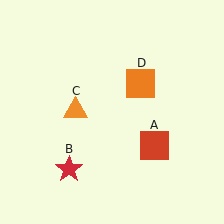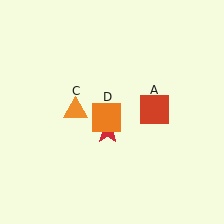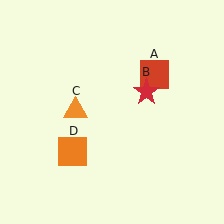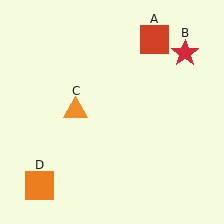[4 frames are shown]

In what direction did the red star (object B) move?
The red star (object B) moved up and to the right.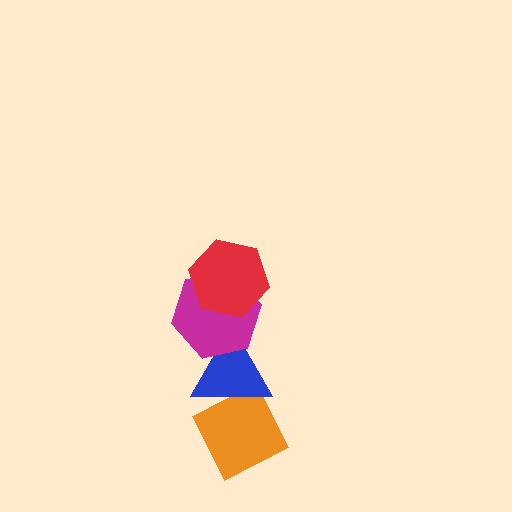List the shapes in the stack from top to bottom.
From top to bottom: the red hexagon, the magenta hexagon, the blue triangle, the orange diamond.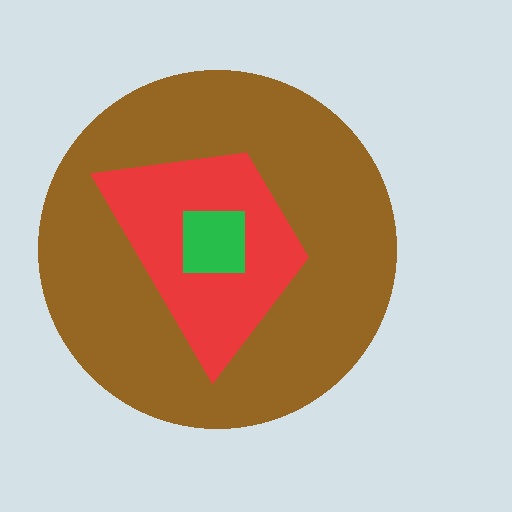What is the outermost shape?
The brown circle.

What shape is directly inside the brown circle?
The red trapezoid.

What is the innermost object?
The green square.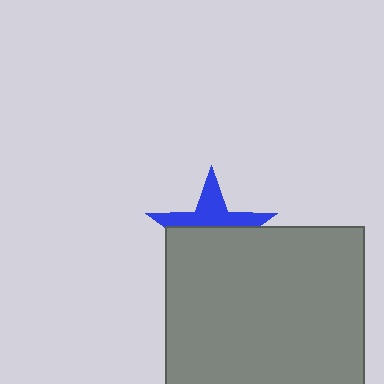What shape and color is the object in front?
The object in front is a gray square.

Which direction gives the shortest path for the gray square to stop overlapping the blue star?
Moving down gives the shortest separation.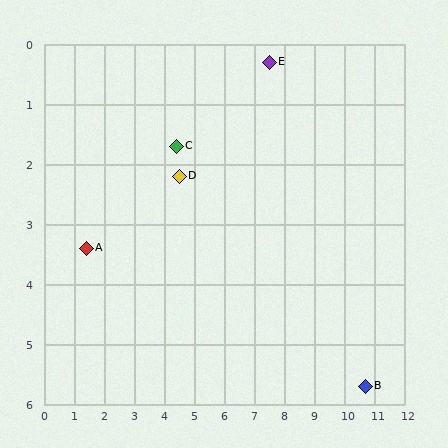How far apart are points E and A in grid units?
Points E and A are about 6.8 grid units apart.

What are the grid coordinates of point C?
Point C is at approximately (4.4, 1.7).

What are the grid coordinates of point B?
Point B is at approximately (10.7, 5.7).